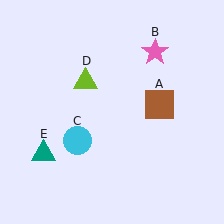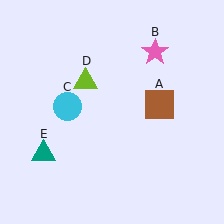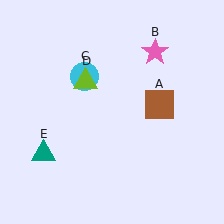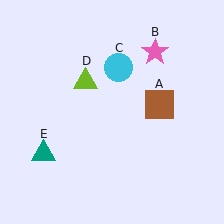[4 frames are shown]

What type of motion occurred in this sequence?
The cyan circle (object C) rotated clockwise around the center of the scene.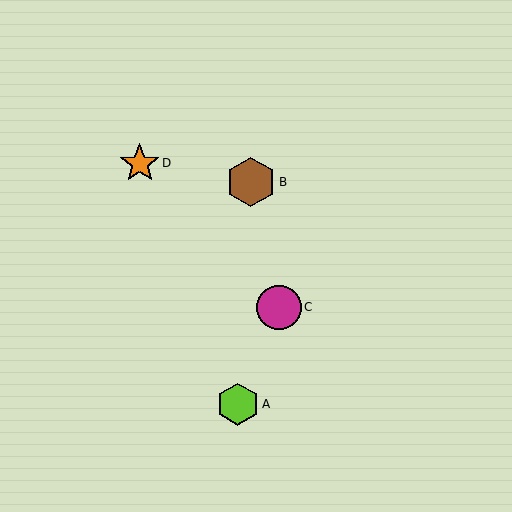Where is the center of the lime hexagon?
The center of the lime hexagon is at (238, 404).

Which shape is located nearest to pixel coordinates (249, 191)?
The brown hexagon (labeled B) at (251, 182) is nearest to that location.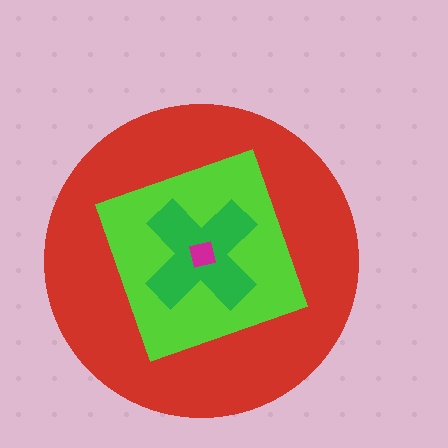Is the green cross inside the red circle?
Yes.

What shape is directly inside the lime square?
The green cross.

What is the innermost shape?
The magenta square.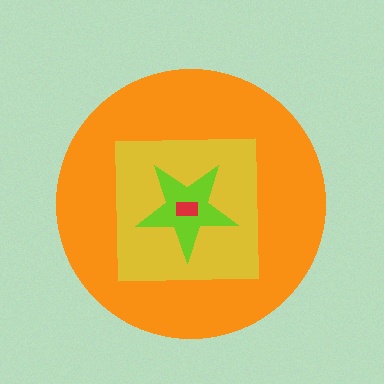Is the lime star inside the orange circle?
Yes.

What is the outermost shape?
The orange circle.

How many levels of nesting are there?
4.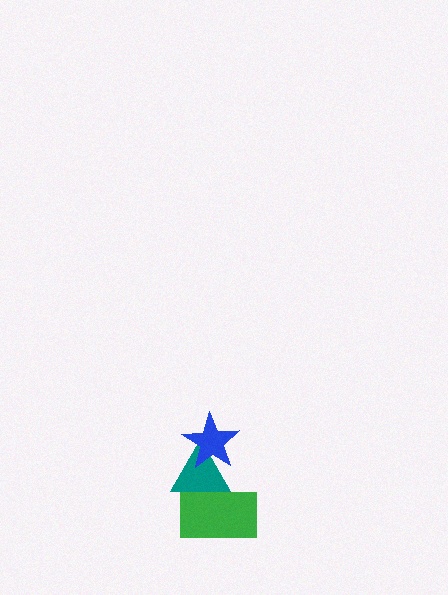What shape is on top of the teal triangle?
The blue star is on top of the teal triangle.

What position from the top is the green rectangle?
The green rectangle is 3rd from the top.